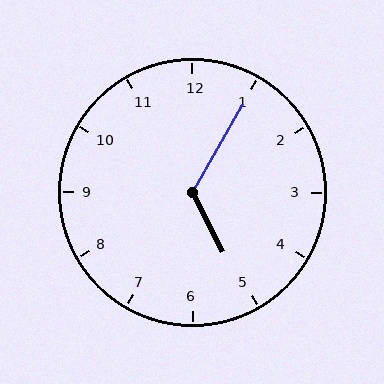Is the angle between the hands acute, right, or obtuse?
It is obtuse.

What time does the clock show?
5:05.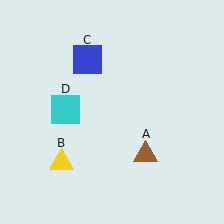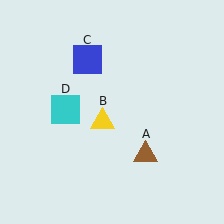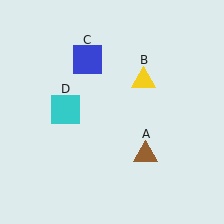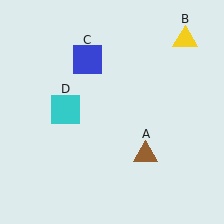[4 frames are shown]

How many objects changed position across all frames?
1 object changed position: yellow triangle (object B).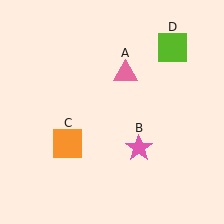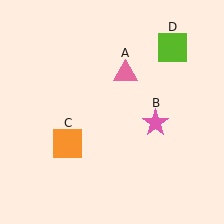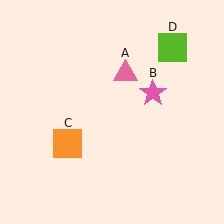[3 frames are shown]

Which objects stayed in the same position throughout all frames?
Pink triangle (object A) and orange square (object C) and lime square (object D) remained stationary.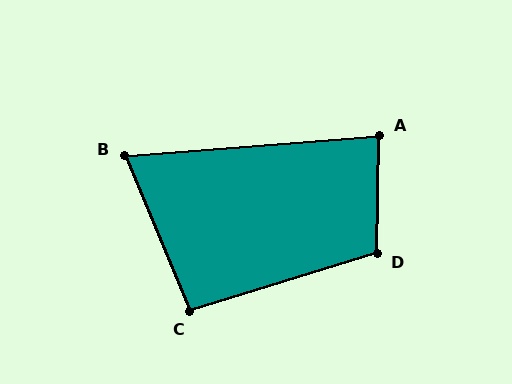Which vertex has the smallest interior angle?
B, at approximately 72 degrees.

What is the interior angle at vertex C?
Approximately 96 degrees (obtuse).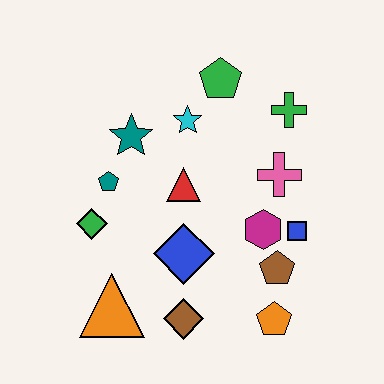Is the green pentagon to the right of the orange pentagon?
No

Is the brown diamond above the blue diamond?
No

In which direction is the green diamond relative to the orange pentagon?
The green diamond is to the left of the orange pentagon.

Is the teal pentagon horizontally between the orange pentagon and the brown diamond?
No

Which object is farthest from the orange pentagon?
The green pentagon is farthest from the orange pentagon.